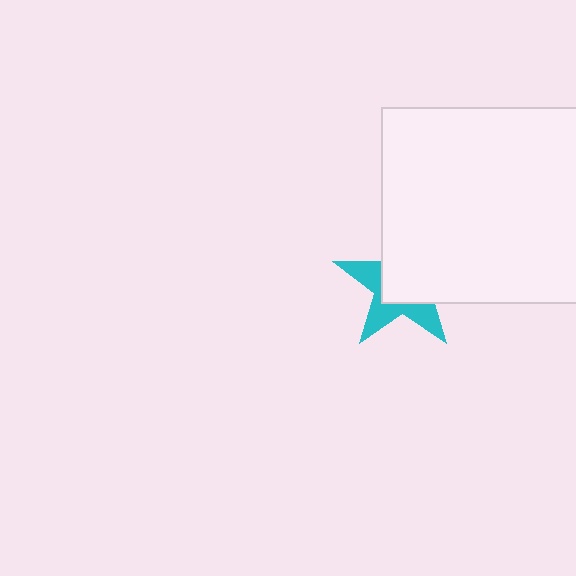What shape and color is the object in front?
The object in front is a white square.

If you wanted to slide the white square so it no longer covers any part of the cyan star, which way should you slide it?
Slide it toward the upper-right — that is the most direct way to separate the two shapes.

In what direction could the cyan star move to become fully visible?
The cyan star could move toward the lower-left. That would shift it out from behind the white square entirely.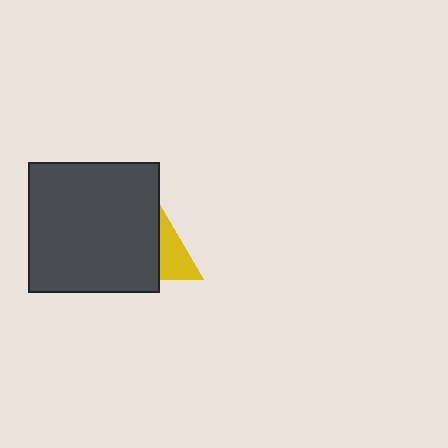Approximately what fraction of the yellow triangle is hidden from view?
Roughly 49% of the yellow triangle is hidden behind the dark gray rectangle.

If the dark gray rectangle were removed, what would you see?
You would see the complete yellow triangle.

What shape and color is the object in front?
The object in front is a dark gray rectangle.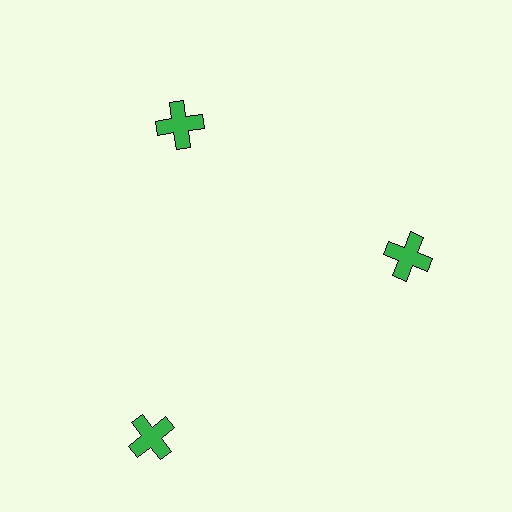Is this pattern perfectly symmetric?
No. The 3 green crosses are arranged in a ring, but one element near the 7 o'clock position is pushed outward from the center, breaking the 3-fold rotational symmetry.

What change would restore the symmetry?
The symmetry would be restored by moving it inward, back onto the ring so that all 3 crosses sit at equal angles and equal distance from the center.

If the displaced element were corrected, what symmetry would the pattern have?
It would have 3-fold rotational symmetry — the pattern would map onto itself every 120 degrees.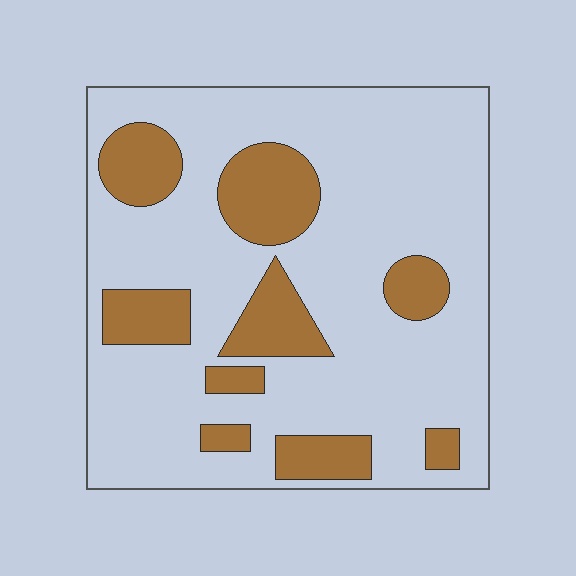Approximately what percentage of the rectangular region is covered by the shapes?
Approximately 25%.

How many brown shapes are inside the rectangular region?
9.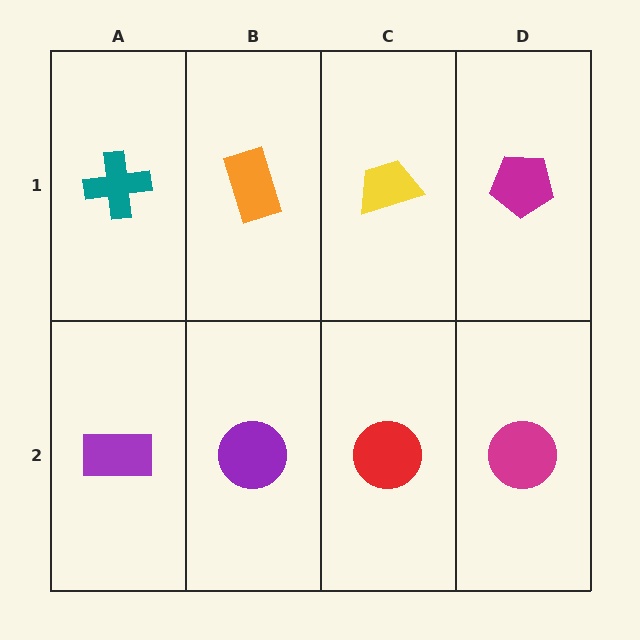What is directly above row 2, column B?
An orange rectangle.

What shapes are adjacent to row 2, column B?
An orange rectangle (row 1, column B), a purple rectangle (row 2, column A), a red circle (row 2, column C).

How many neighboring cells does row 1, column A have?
2.